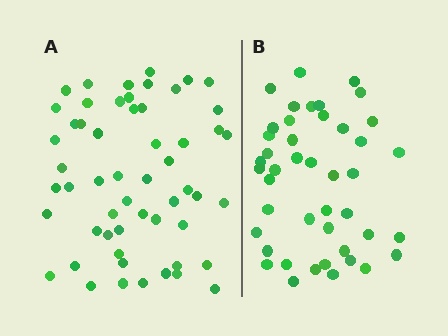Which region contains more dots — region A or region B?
Region A (the left region) has more dots.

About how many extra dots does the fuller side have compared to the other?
Region A has roughly 12 or so more dots than region B.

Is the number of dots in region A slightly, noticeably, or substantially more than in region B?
Region A has noticeably more, but not dramatically so. The ratio is roughly 1.2 to 1.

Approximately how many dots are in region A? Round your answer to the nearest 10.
About 60 dots. (The exact count is 55, which rounds to 60.)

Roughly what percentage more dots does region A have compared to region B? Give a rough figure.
About 25% more.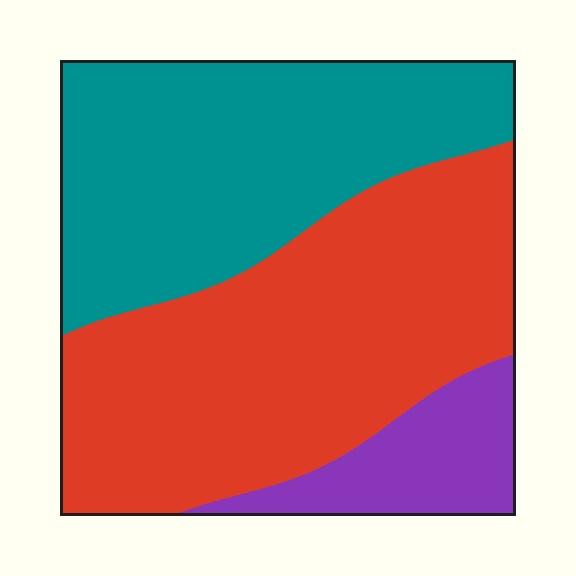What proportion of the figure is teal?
Teal takes up between a quarter and a half of the figure.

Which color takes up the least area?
Purple, at roughly 10%.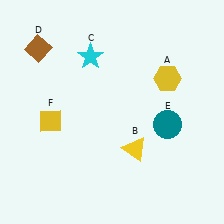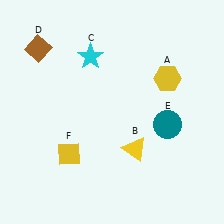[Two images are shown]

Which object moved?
The yellow diamond (F) moved down.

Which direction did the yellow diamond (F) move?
The yellow diamond (F) moved down.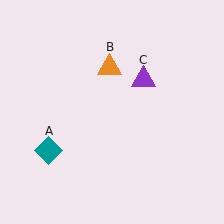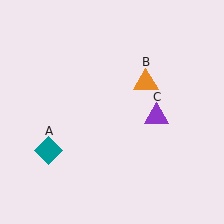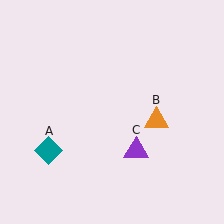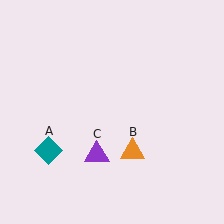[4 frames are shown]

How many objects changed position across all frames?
2 objects changed position: orange triangle (object B), purple triangle (object C).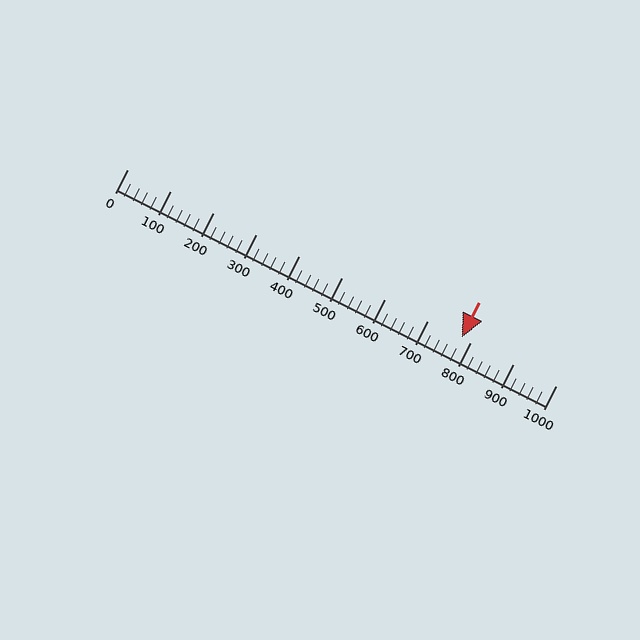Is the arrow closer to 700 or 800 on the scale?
The arrow is closer to 800.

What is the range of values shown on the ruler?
The ruler shows values from 0 to 1000.